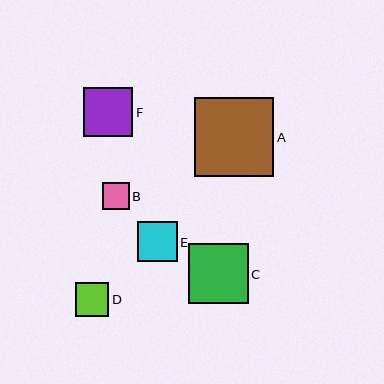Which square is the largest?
Square A is the largest with a size of approximately 79 pixels.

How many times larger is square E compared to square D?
Square E is approximately 1.2 times the size of square D.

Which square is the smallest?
Square B is the smallest with a size of approximately 27 pixels.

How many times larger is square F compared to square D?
Square F is approximately 1.5 times the size of square D.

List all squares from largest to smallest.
From largest to smallest: A, C, F, E, D, B.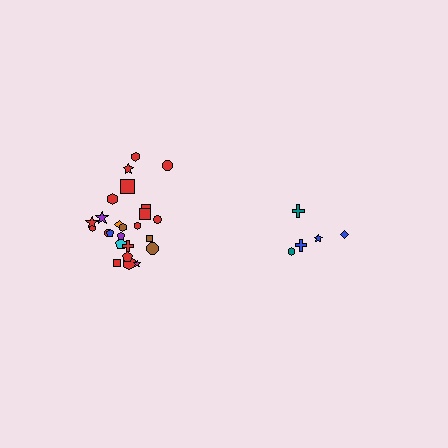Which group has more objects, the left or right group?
The left group.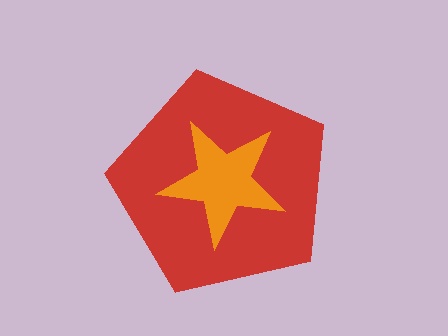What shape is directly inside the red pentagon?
The orange star.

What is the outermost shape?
The red pentagon.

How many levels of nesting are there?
2.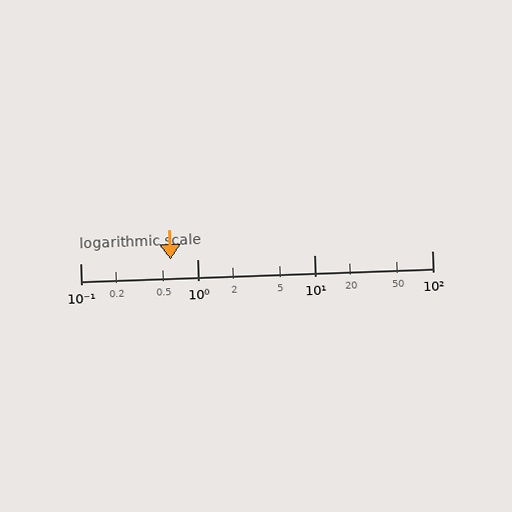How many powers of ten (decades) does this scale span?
The scale spans 3 decades, from 0.1 to 100.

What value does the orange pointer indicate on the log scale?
The pointer indicates approximately 0.59.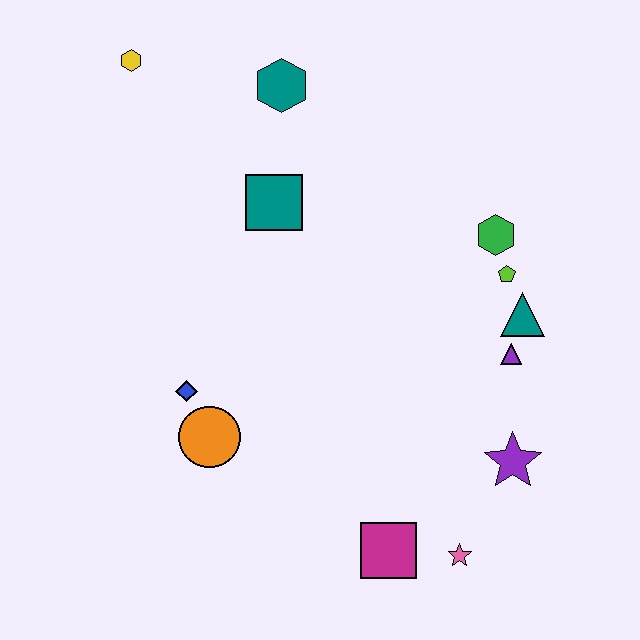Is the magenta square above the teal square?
No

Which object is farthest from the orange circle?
The yellow hexagon is farthest from the orange circle.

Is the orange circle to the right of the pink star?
No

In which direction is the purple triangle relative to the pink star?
The purple triangle is above the pink star.